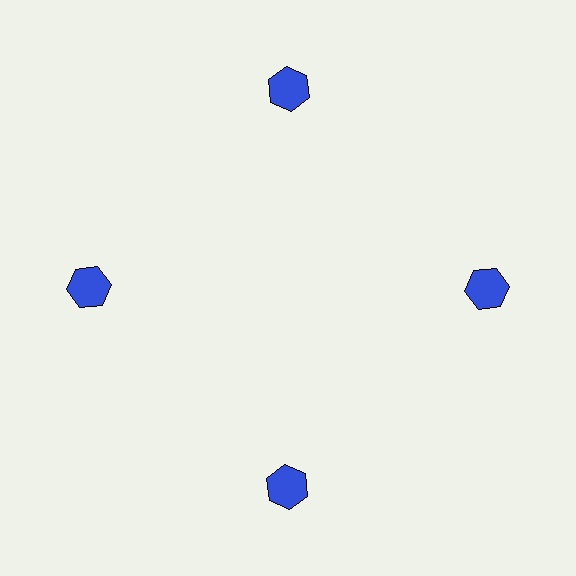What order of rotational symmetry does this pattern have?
This pattern has 4-fold rotational symmetry.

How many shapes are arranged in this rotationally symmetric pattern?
There are 4 shapes, arranged in 4 groups of 1.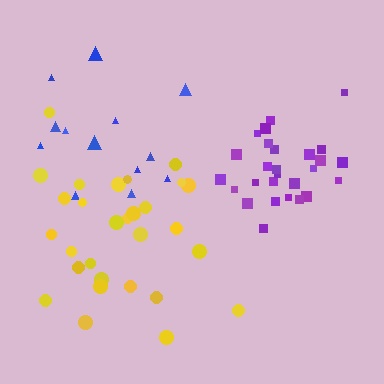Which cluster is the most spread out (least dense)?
Blue.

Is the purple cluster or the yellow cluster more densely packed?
Purple.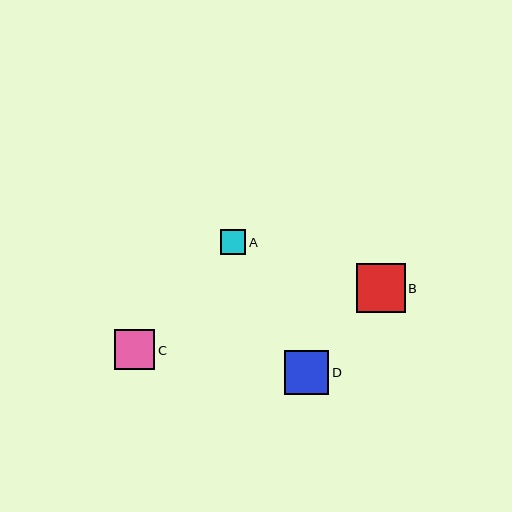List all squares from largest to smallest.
From largest to smallest: B, D, C, A.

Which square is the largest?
Square B is the largest with a size of approximately 49 pixels.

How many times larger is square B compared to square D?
Square B is approximately 1.1 times the size of square D.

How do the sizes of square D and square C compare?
Square D and square C are approximately the same size.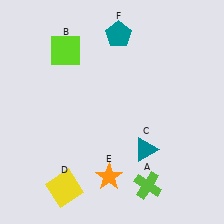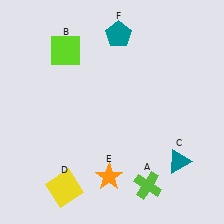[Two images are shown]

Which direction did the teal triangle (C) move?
The teal triangle (C) moved right.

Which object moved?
The teal triangle (C) moved right.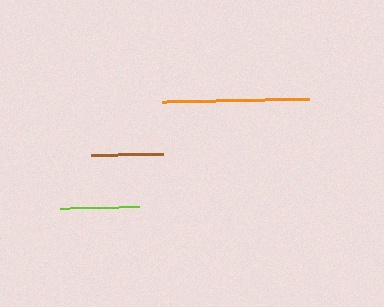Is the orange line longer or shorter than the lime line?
The orange line is longer than the lime line.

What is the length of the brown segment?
The brown segment is approximately 72 pixels long.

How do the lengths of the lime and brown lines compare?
The lime and brown lines are approximately the same length.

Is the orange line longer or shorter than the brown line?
The orange line is longer than the brown line.